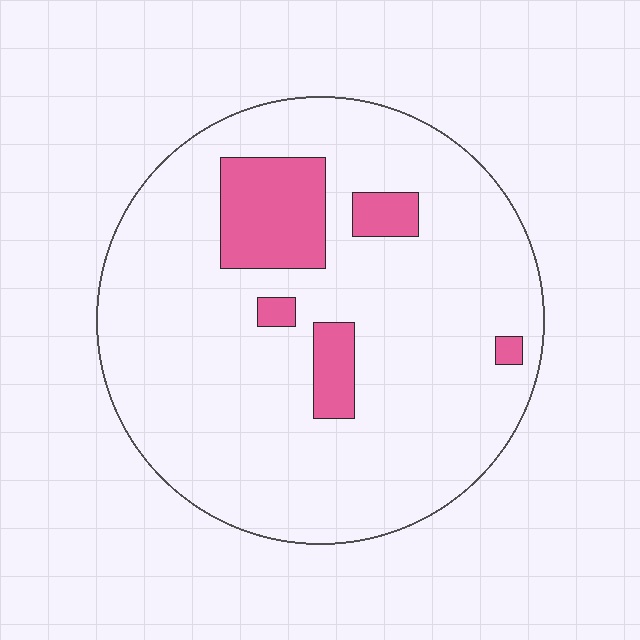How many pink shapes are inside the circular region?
5.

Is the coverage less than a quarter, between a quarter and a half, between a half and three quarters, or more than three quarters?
Less than a quarter.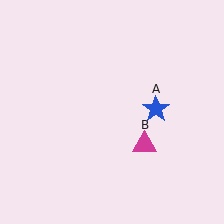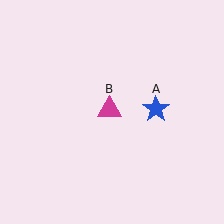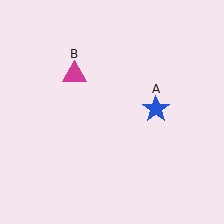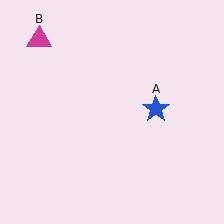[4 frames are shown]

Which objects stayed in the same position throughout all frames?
Blue star (object A) remained stationary.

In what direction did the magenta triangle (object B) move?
The magenta triangle (object B) moved up and to the left.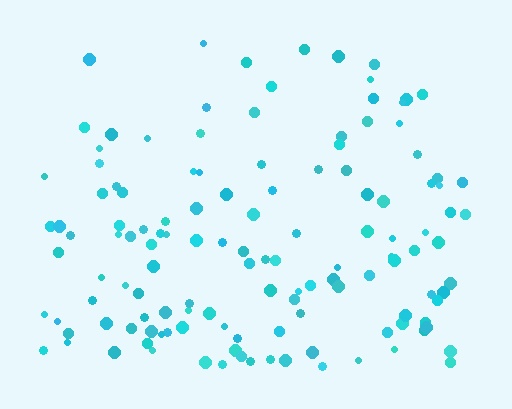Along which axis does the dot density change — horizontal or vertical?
Vertical.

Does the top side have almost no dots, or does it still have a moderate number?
Still a moderate number, just noticeably fewer than the bottom.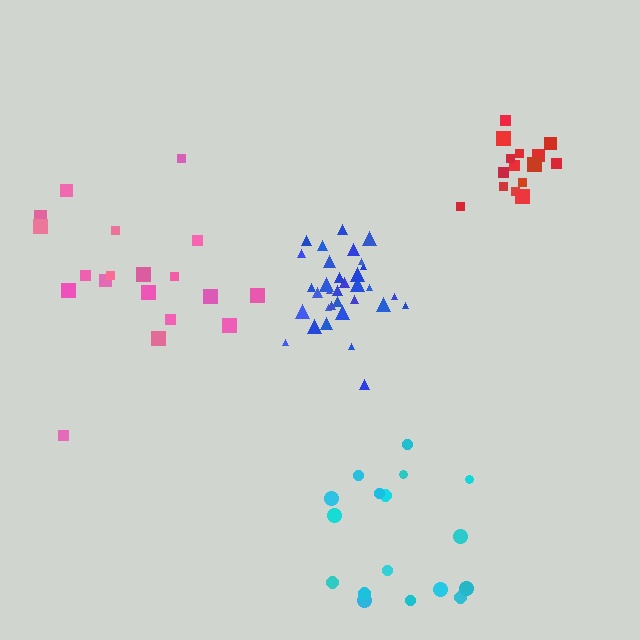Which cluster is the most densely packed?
Red.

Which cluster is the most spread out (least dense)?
Pink.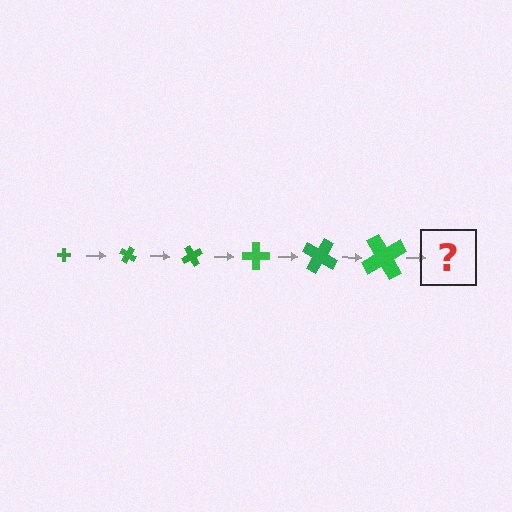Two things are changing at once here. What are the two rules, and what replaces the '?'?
The two rules are that the cross grows larger each step and it rotates 30 degrees each step. The '?' should be a cross, larger than the previous one and rotated 180 degrees from the start.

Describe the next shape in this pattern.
It should be a cross, larger than the previous one and rotated 180 degrees from the start.